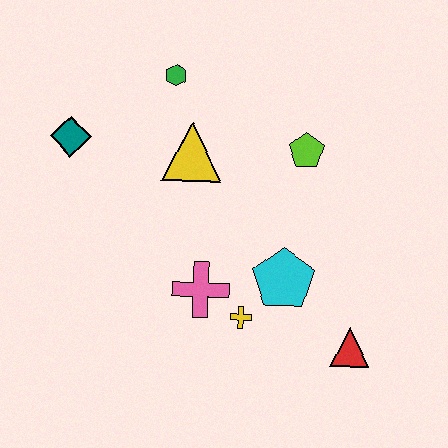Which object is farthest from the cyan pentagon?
The teal diamond is farthest from the cyan pentagon.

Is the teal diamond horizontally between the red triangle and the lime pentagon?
No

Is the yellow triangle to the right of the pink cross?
No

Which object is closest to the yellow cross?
The pink cross is closest to the yellow cross.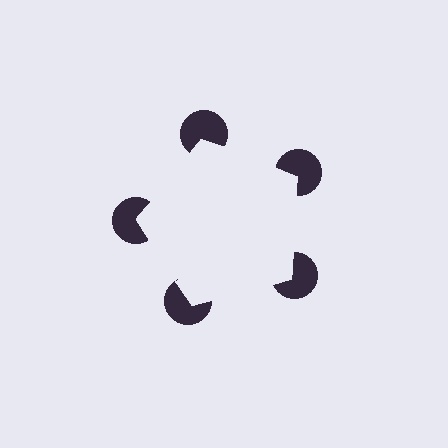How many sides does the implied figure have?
5 sides.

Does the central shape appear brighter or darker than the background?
It typically appears slightly brighter than the background, even though no actual brightness change is drawn.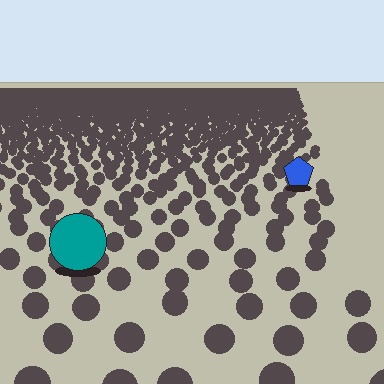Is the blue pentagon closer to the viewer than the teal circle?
No. The teal circle is closer — you can tell from the texture gradient: the ground texture is coarser near it.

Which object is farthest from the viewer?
The blue pentagon is farthest from the viewer. It appears smaller and the ground texture around it is denser.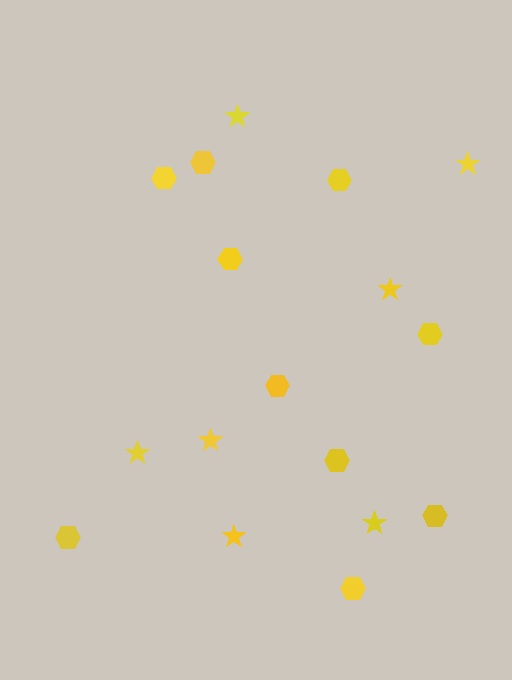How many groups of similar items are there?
There are 2 groups: one group of stars (7) and one group of hexagons (10).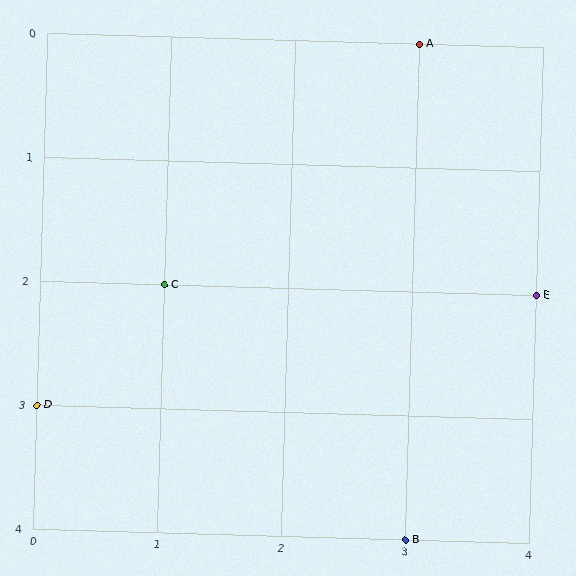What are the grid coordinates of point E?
Point E is at grid coordinates (4, 2).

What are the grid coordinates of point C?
Point C is at grid coordinates (1, 2).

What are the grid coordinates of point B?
Point B is at grid coordinates (3, 4).